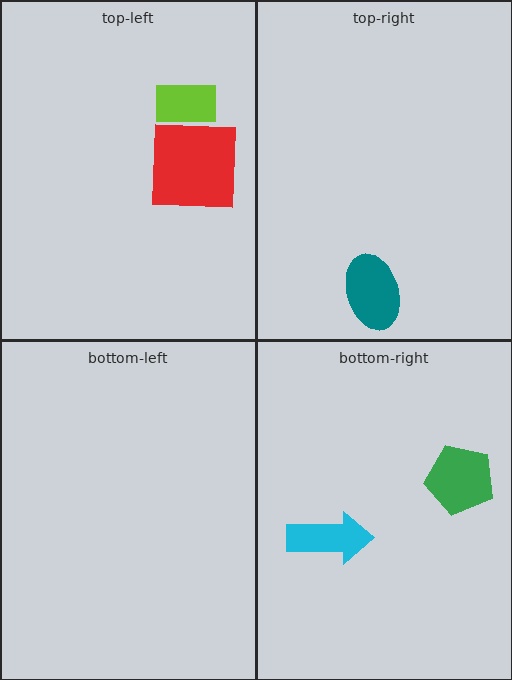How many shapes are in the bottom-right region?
2.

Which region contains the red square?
The top-left region.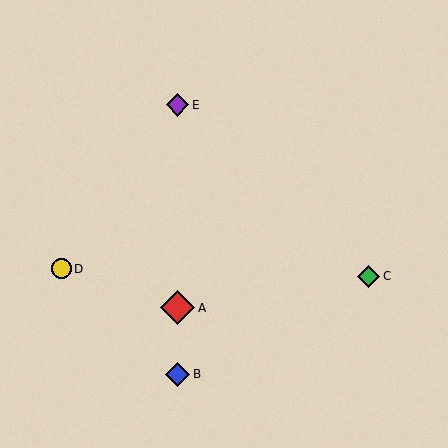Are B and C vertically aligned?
No, B is at x≈178 and C is at x≈368.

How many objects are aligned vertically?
3 objects (A, B, E) are aligned vertically.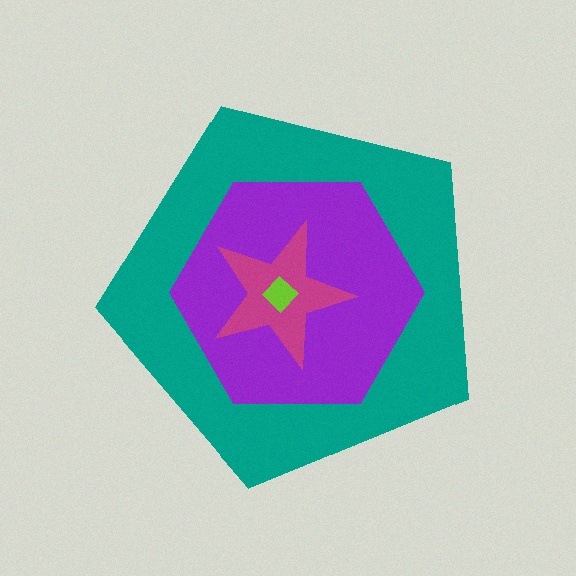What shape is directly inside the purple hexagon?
The magenta star.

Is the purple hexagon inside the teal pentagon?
Yes.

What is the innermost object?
The lime diamond.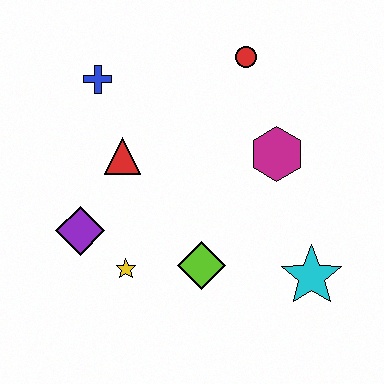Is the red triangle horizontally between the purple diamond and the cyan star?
Yes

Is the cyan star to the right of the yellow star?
Yes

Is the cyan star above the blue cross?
No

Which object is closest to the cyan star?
The lime diamond is closest to the cyan star.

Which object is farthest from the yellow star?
The red circle is farthest from the yellow star.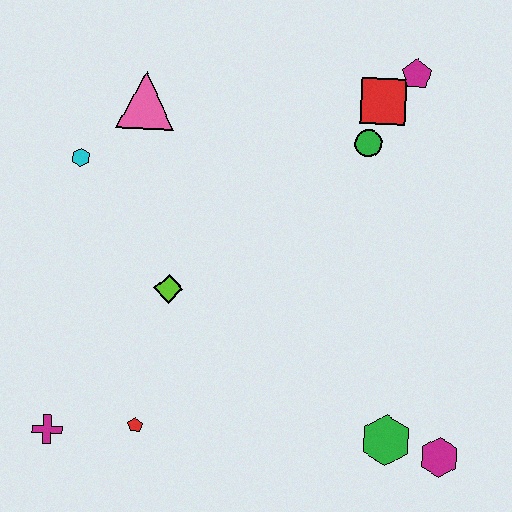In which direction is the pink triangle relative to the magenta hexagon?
The pink triangle is above the magenta hexagon.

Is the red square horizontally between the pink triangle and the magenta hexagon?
Yes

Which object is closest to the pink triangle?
The cyan hexagon is closest to the pink triangle.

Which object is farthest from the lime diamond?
The magenta pentagon is farthest from the lime diamond.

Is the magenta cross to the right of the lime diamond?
No